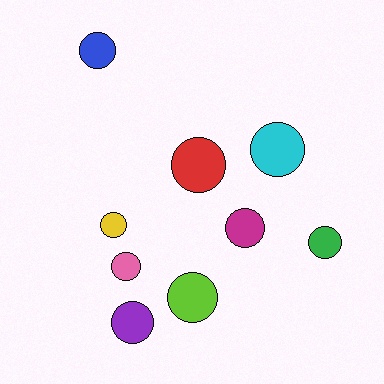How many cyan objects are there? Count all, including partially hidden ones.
There is 1 cyan object.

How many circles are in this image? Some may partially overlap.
There are 9 circles.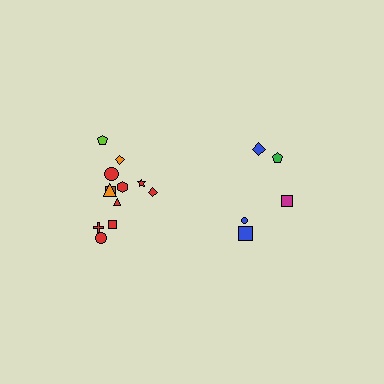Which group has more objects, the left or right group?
The left group.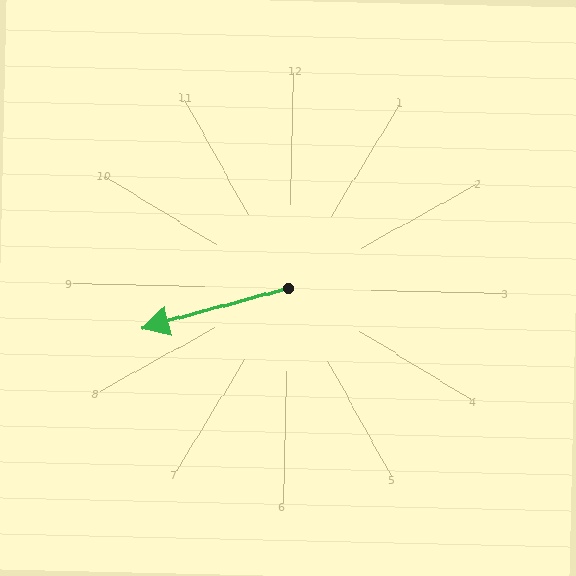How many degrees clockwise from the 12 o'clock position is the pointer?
Approximately 253 degrees.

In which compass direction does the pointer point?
West.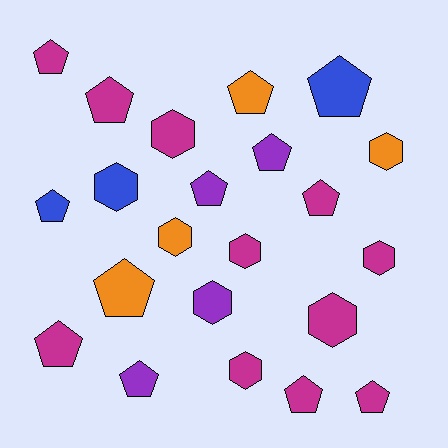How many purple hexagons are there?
There is 1 purple hexagon.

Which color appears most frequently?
Magenta, with 11 objects.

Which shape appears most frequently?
Pentagon, with 13 objects.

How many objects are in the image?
There are 22 objects.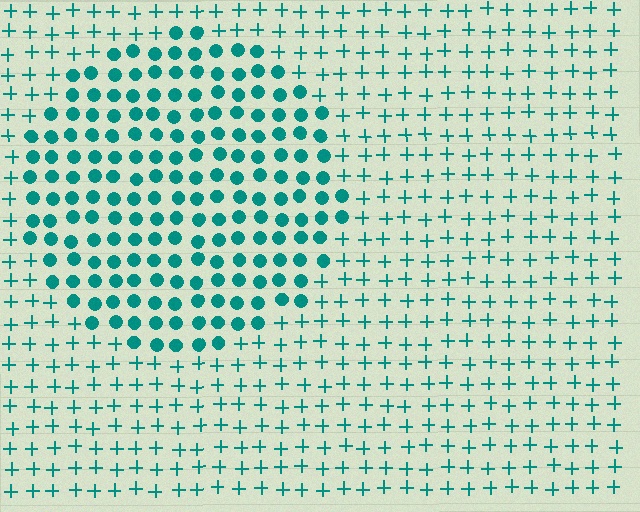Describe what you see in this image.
The image is filled with small teal elements arranged in a uniform grid. A circle-shaped region contains circles, while the surrounding area contains plus signs. The boundary is defined purely by the change in element shape.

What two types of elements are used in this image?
The image uses circles inside the circle region and plus signs outside it.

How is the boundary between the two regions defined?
The boundary is defined by a change in element shape: circles inside vs. plus signs outside. All elements share the same color and spacing.